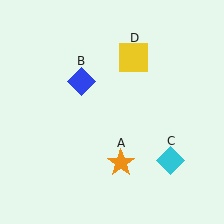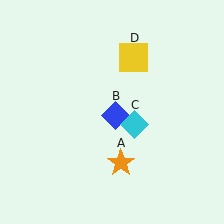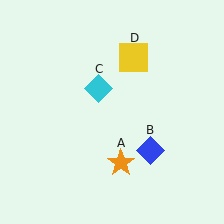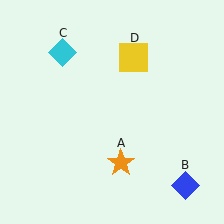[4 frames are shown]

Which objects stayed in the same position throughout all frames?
Orange star (object A) and yellow square (object D) remained stationary.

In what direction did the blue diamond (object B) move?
The blue diamond (object B) moved down and to the right.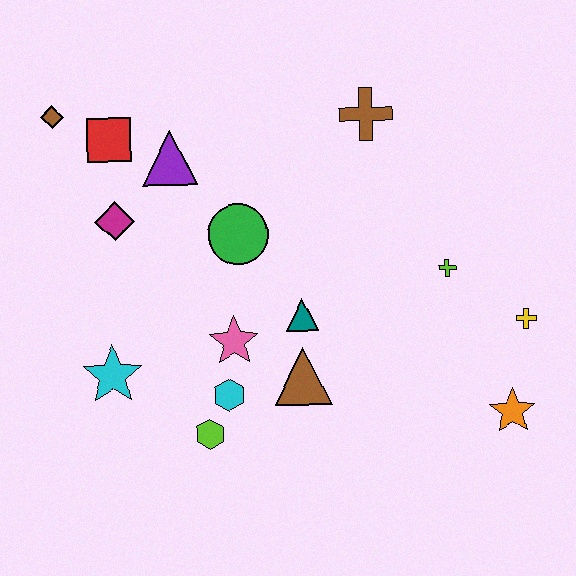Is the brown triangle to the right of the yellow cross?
No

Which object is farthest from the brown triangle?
The brown diamond is farthest from the brown triangle.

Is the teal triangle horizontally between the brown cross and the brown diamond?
Yes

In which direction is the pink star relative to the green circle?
The pink star is below the green circle.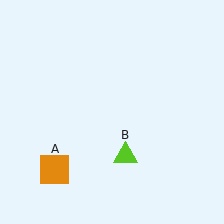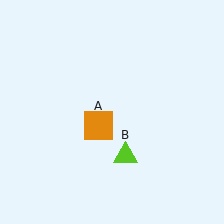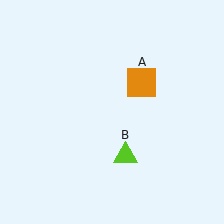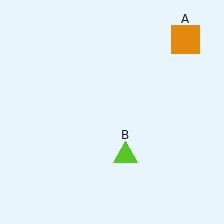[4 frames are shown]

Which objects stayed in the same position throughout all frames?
Lime triangle (object B) remained stationary.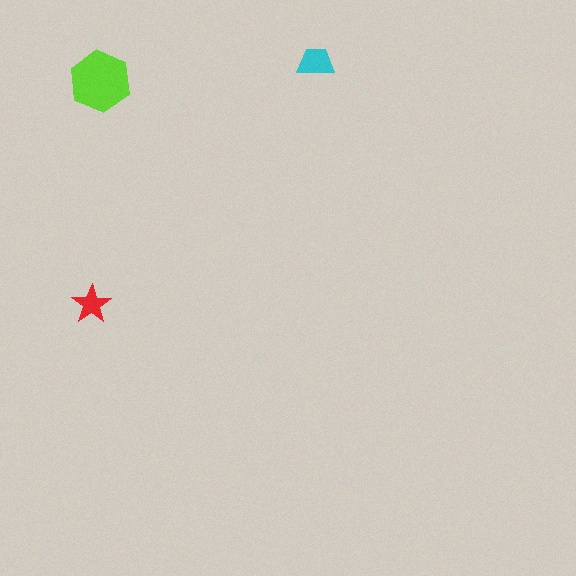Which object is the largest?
The lime hexagon.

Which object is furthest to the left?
The red star is leftmost.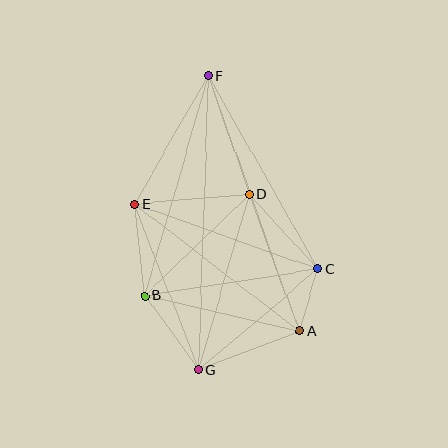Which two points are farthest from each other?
Points F and G are farthest from each other.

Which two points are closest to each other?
Points A and C are closest to each other.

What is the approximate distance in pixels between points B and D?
The distance between B and D is approximately 146 pixels.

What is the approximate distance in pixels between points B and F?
The distance between B and F is approximately 229 pixels.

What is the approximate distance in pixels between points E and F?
The distance between E and F is approximately 148 pixels.